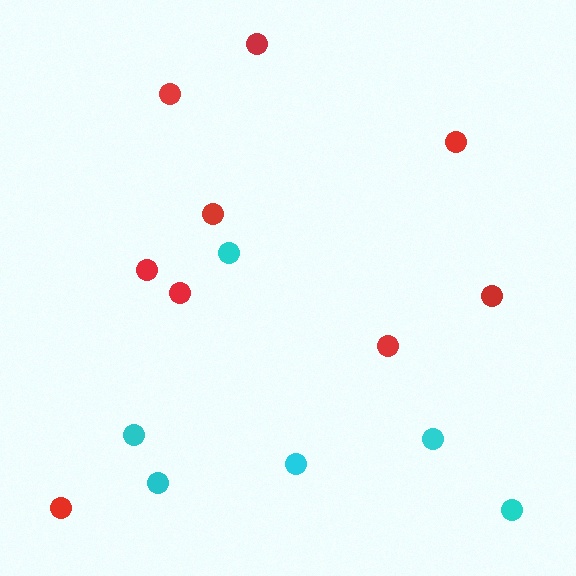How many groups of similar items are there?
There are 2 groups: one group of red circles (9) and one group of cyan circles (6).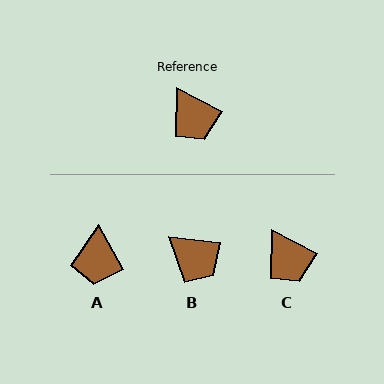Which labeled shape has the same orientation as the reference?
C.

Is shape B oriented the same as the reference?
No, it is off by about 20 degrees.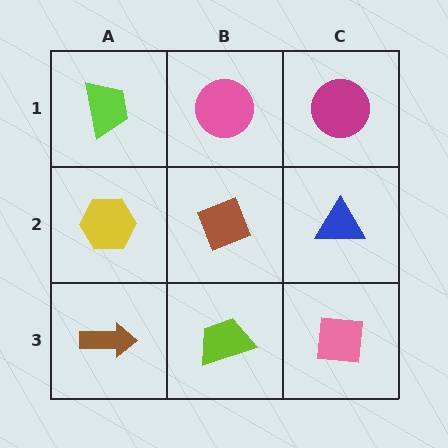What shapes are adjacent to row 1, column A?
A yellow hexagon (row 2, column A), a pink circle (row 1, column B).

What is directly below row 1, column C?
A blue triangle.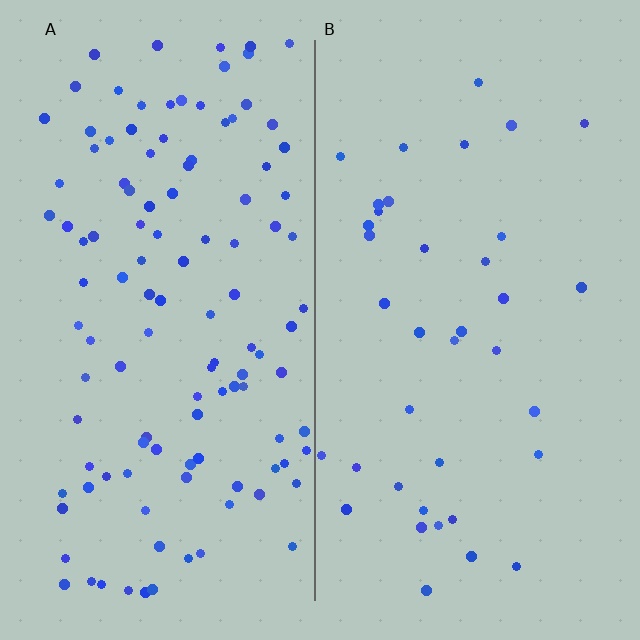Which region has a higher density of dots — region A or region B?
A (the left).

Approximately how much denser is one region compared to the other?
Approximately 3.0× — region A over region B.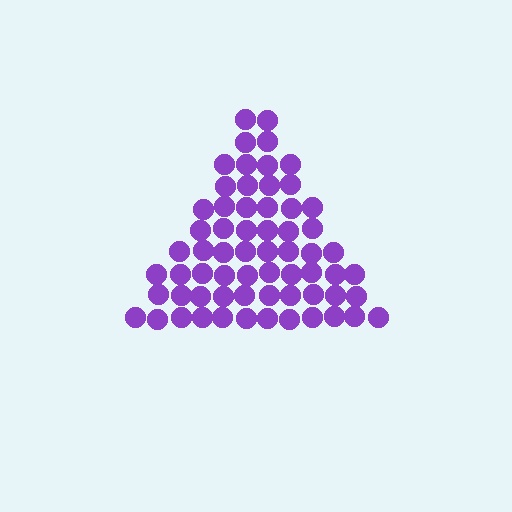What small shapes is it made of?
It is made of small circles.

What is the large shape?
The large shape is a triangle.